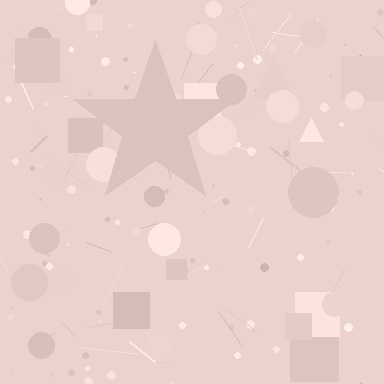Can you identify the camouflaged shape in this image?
The camouflaged shape is a star.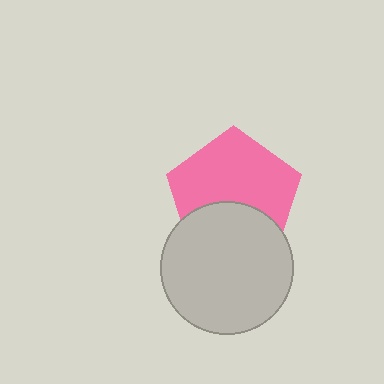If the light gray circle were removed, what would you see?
You would see the complete pink pentagon.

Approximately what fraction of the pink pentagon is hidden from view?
Roughly 36% of the pink pentagon is hidden behind the light gray circle.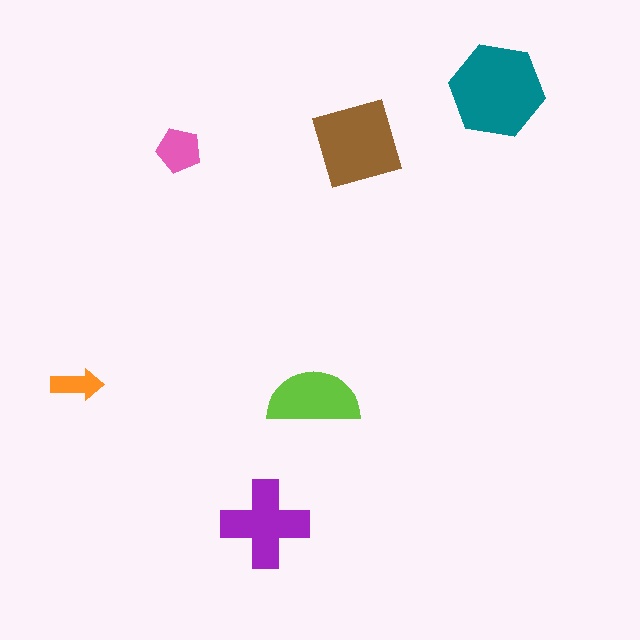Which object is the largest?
The teal hexagon.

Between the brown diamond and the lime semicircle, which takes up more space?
The brown diamond.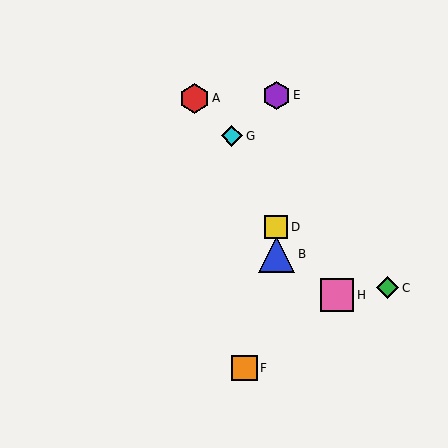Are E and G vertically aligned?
No, E is at x≈276 and G is at x≈232.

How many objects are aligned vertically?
3 objects (B, D, E) are aligned vertically.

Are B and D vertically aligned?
Yes, both are at x≈276.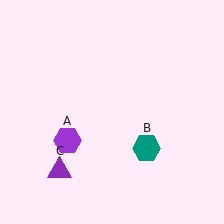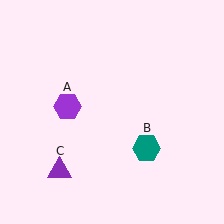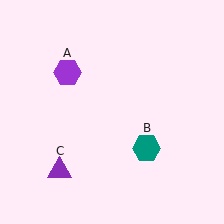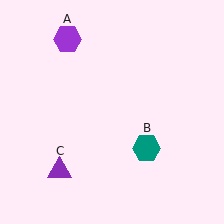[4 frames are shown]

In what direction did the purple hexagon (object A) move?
The purple hexagon (object A) moved up.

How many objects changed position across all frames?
1 object changed position: purple hexagon (object A).